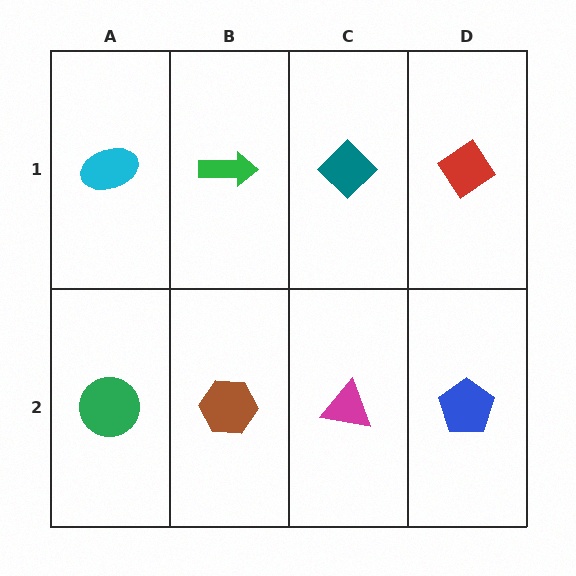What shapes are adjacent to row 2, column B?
A green arrow (row 1, column B), a green circle (row 2, column A), a magenta triangle (row 2, column C).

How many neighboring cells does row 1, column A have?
2.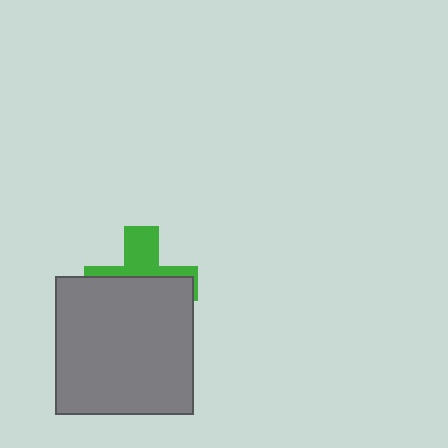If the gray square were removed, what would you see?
You would see the complete green cross.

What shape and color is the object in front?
The object in front is a gray square.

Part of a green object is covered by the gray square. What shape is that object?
It is a cross.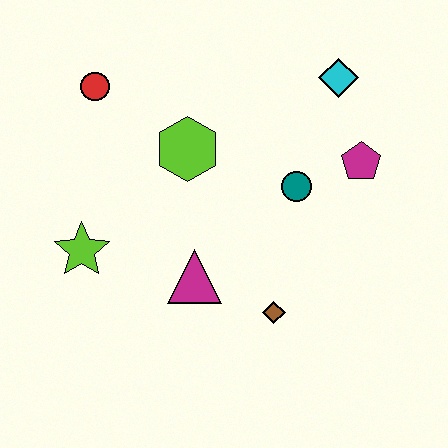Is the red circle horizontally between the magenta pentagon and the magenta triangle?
No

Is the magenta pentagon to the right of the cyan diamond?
Yes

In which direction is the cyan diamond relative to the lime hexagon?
The cyan diamond is to the right of the lime hexagon.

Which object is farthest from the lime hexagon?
The brown diamond is farthest from the lime hexagon.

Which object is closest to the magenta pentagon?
The teal circle is closest to the magenta pentagon.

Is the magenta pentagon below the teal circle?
No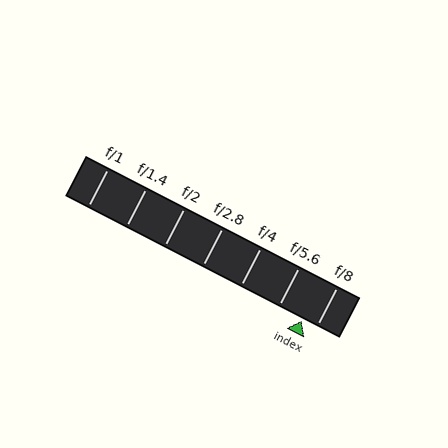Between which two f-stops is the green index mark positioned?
The index mark is between f/5.6 and f/8.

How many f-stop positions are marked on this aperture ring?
There are 7 f-stop positions marked.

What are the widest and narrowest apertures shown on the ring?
The widest aperture shown is f/1 and the narrowest is f/8.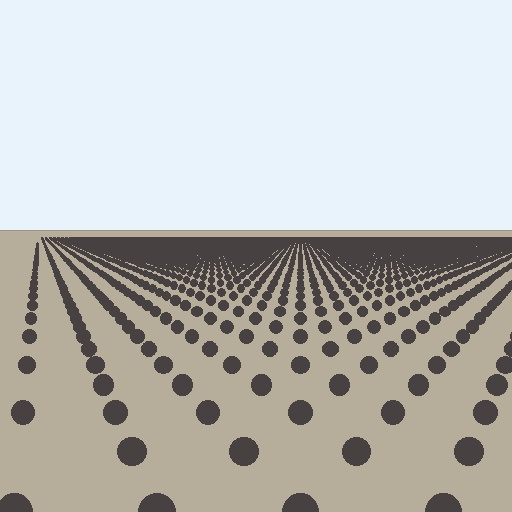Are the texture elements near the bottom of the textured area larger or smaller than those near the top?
Larger. Near the bottom, elements are closer to the viewer and appear at a bigger on-screen size.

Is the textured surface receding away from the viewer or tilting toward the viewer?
The surface is receding away from the viewer. Texture elements get smaller and denser toward the top.